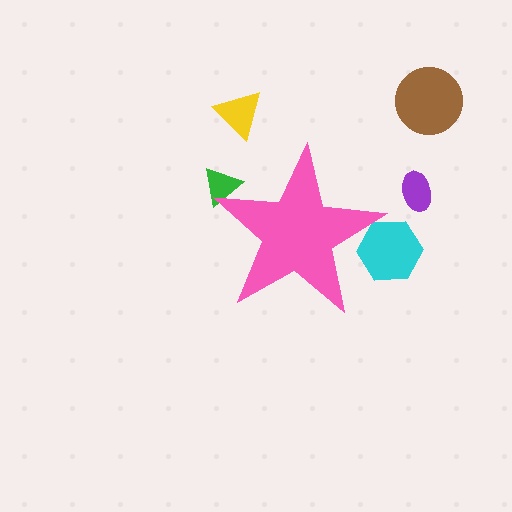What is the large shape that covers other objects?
A pink star.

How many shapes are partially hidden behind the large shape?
2 shapes are partially hidden.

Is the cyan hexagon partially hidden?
Yes, the cyan hexagon is partially hidden behind the pink star.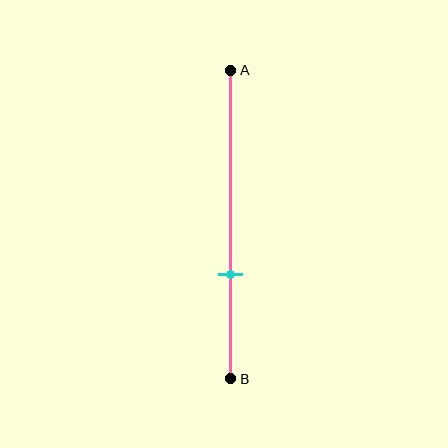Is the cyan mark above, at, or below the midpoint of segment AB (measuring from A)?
The cyan mark is below the midpoint of segment AB.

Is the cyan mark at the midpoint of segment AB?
No, the mark is at about 65% from A, not at the 50% midpoint.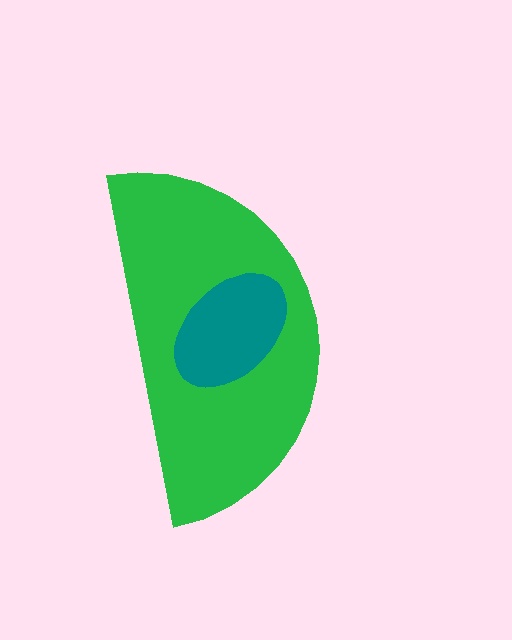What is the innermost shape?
The teal ellipse.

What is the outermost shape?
The green semicircle.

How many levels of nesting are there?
2.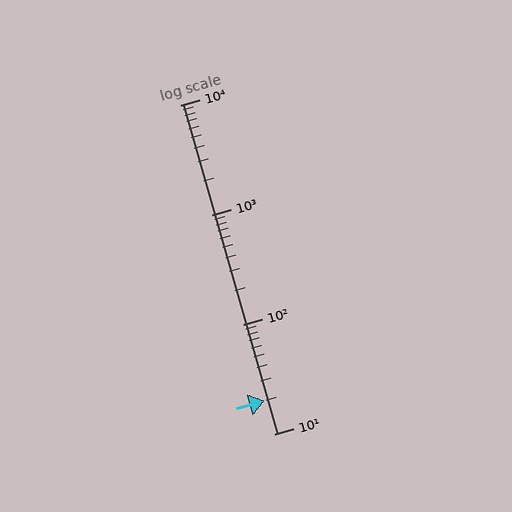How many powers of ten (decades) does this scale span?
The scale spans 3 decades, from 10 to 10000.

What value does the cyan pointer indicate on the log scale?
The pointer indicates approximately 20.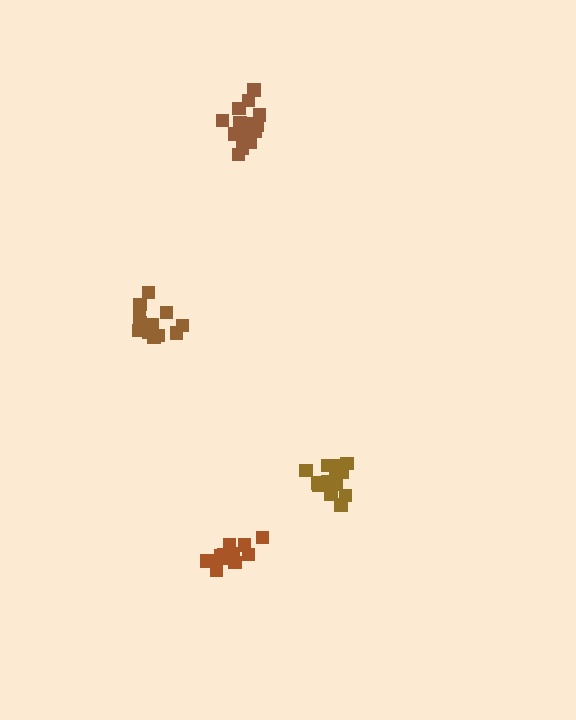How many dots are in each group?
Group 1: 13 dots, Group 2: 15 dots, Group 3: 12 dots, Group 4: 13 dots (53 total).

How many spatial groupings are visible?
There are 4 spatial groupings.